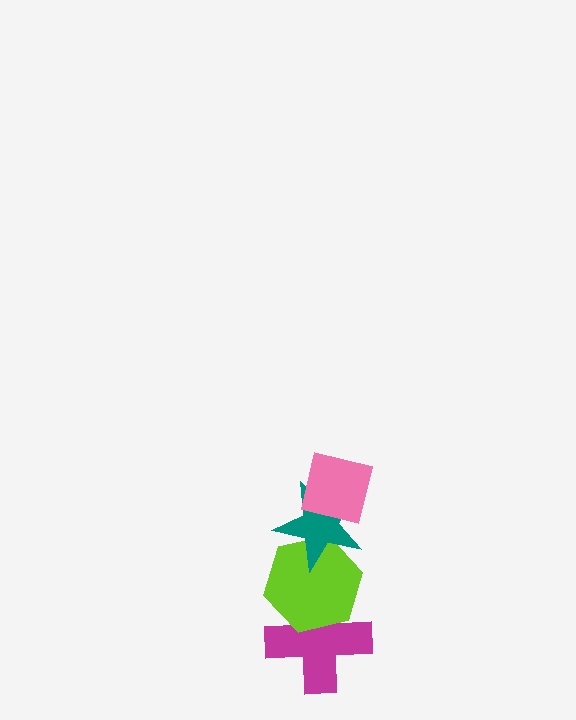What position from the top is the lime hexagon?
The lime hexagon is 3rd from the top.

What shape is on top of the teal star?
The pink square is on top of the teal star.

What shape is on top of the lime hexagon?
The teal star is on top of the lime hexagon.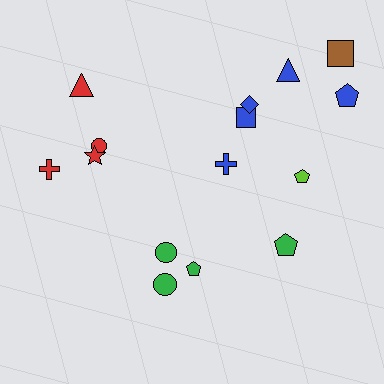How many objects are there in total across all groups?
There are 15 objects.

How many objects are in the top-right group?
There are 7 objects.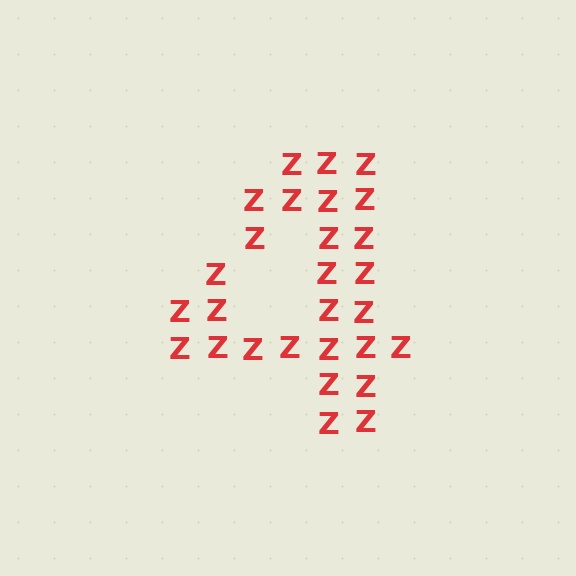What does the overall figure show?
The overall figure shows the digit 4.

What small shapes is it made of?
It is made of small letter Z's.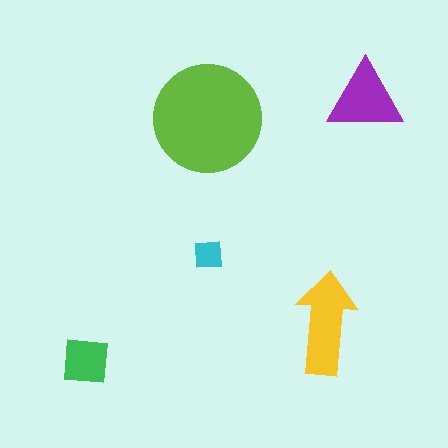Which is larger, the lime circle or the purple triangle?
The lime circle.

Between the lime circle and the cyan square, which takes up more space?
The lime circle.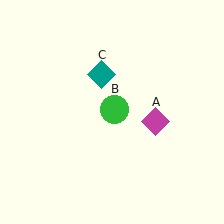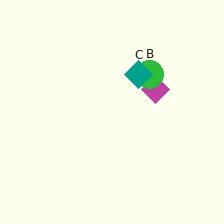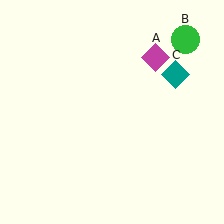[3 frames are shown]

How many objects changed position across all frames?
3 objects changed position: magenta diamond (object A), green circle (object B), teal diamond (object C).